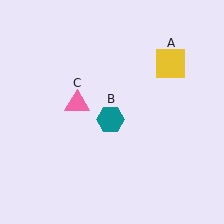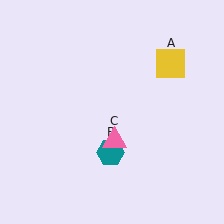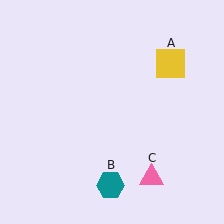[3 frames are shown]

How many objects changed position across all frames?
2 objects changed position: teal hexagon (object B), pink triangle (object C).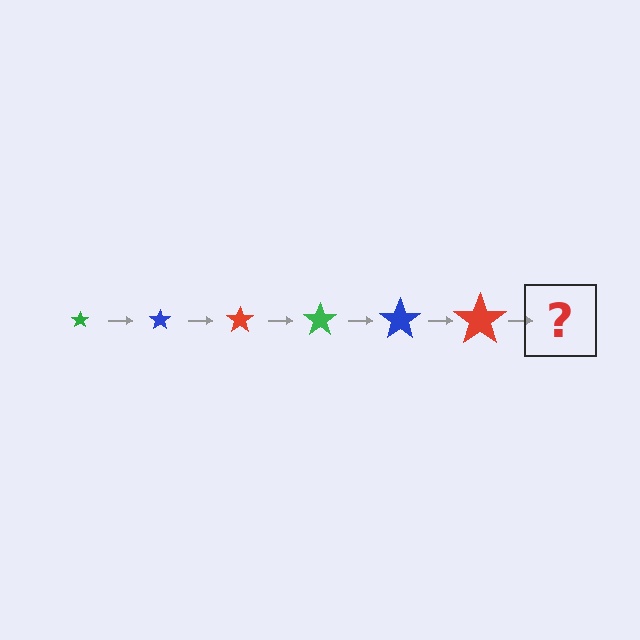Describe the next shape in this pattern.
It should be a green star, larger than the previous one.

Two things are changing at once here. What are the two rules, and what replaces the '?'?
The two rules are that the star grows larger each step and the color cycles through green, blue, and red. The '?' should be a green star, larger than the previous one.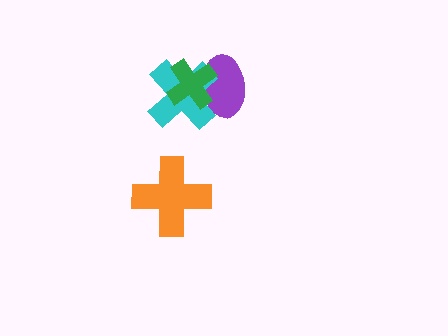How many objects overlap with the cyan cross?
2 objects overlap with the cyan cross.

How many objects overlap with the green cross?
2 objects overlap with the green cross.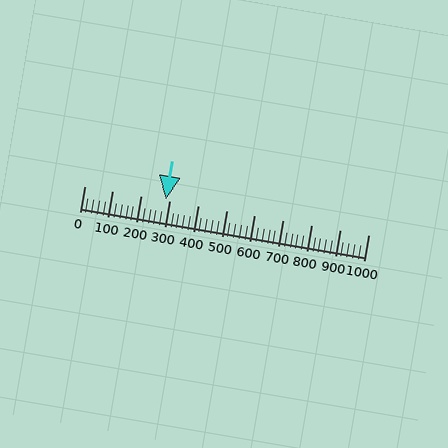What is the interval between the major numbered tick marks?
The major tick marks are spaced 100 units apart.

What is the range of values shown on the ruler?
The ruler shows values from 0 to 1000.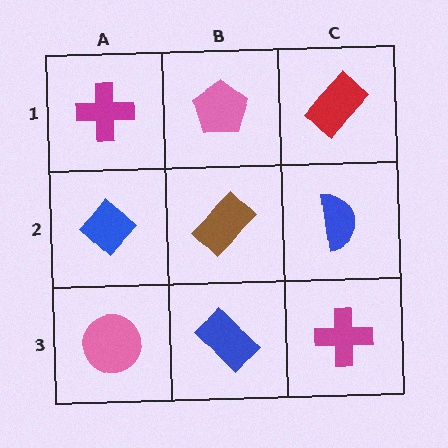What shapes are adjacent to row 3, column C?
A blue semicircle (row 2, column C), a blue rectangle (row 3, column B).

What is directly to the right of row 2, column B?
A blue semicircle.